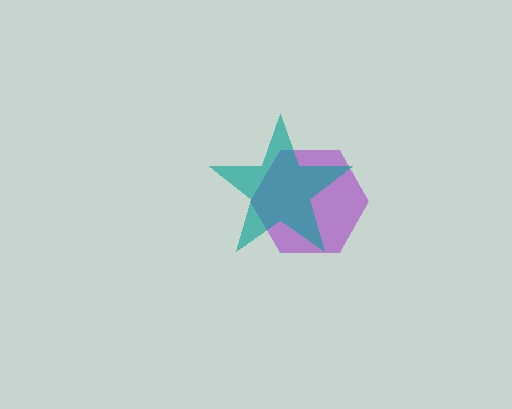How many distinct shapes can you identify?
There are 2 distinct shapes: a purple hexagon, a teal star.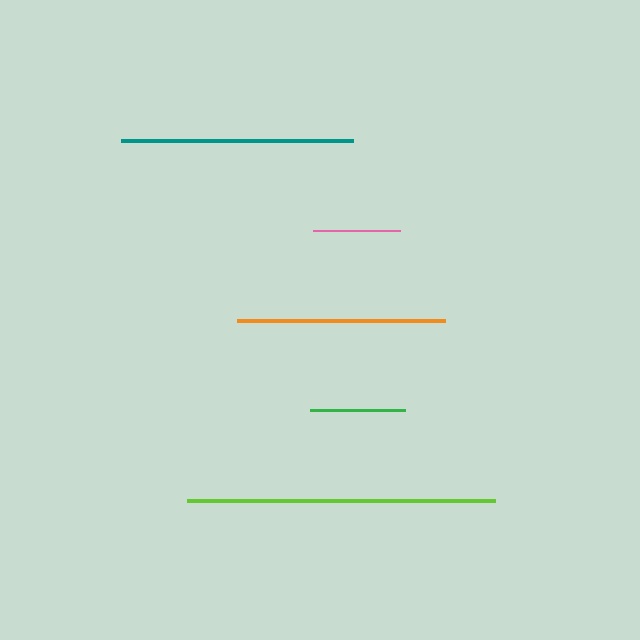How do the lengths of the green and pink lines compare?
The green and pink lines are approximately the same length.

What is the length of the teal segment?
The teal segment is approximately 233 pixels long.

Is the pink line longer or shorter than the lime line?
The lime line is longer than the pink line.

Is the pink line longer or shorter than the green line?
The green line is longer than the pink line.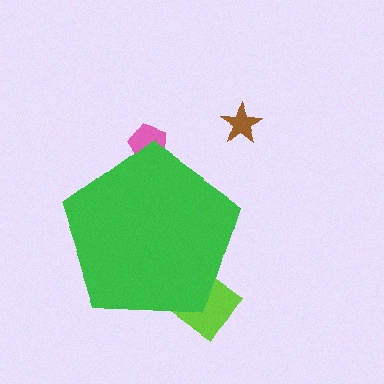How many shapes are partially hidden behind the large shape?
2 shapes are partially hidden.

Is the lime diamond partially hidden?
Yes, the lime diamond is partially hidden behind the green pentagon.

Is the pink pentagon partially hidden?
Yes, the pink pentagon is partially hidden behind the green pentagon.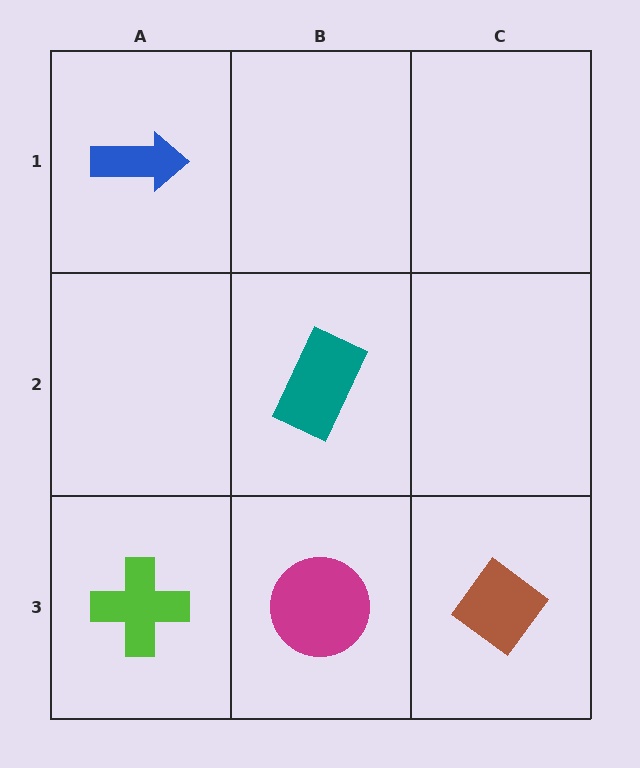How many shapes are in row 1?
1 shape.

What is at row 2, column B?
A teal rectangle.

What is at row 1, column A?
A blue arrow.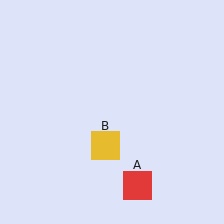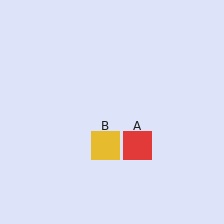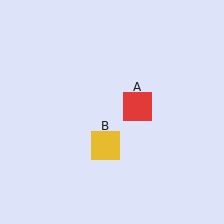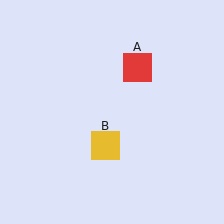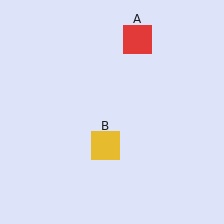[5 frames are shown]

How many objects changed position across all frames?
1 object changed position: red square (object A).